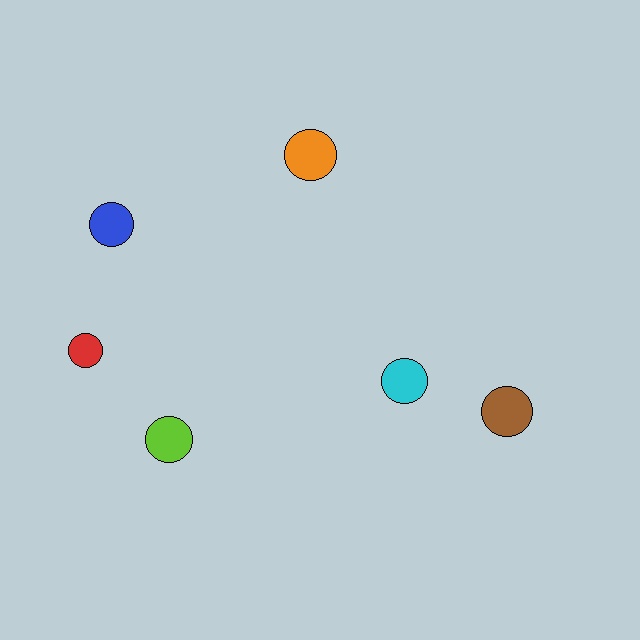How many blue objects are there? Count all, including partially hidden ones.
There is 1 blue object.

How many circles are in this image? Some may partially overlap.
There are 6 circles.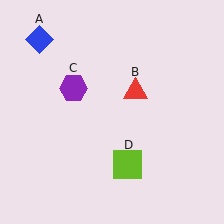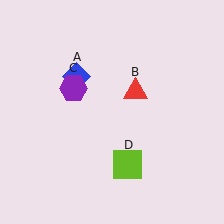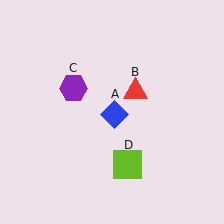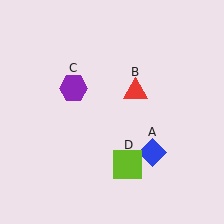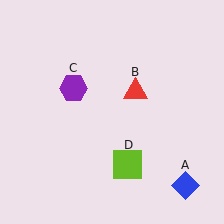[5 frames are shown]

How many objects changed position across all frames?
1 object changed position: blue diamond (object A).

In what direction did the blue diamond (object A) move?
The blue diamond (object A) moved down and to the right.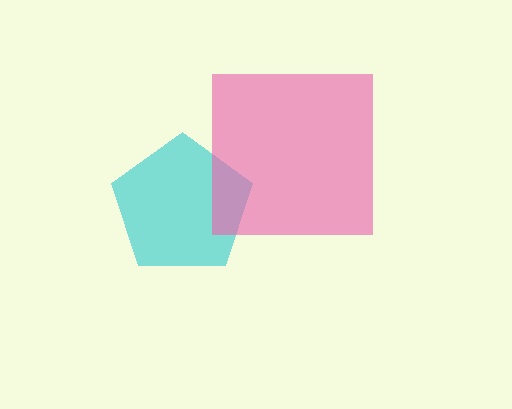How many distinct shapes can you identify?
There are 2 distinct shapes: a cyan pentagon, a pink square.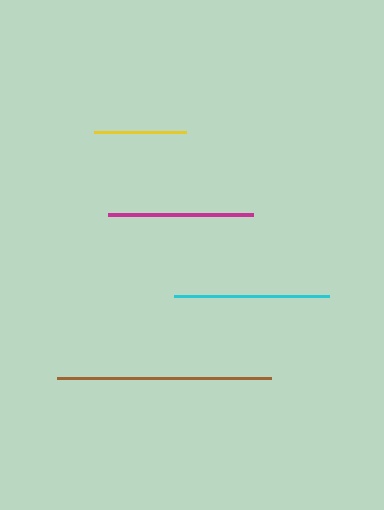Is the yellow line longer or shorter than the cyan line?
The cyan line is longer than the yellow line.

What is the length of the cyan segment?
The cyan segment is approximately 155 pixels long.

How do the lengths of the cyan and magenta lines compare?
The cyan and magenta lines are approximately the same length.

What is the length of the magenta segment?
The magenta segment is approximately 145 pixels long.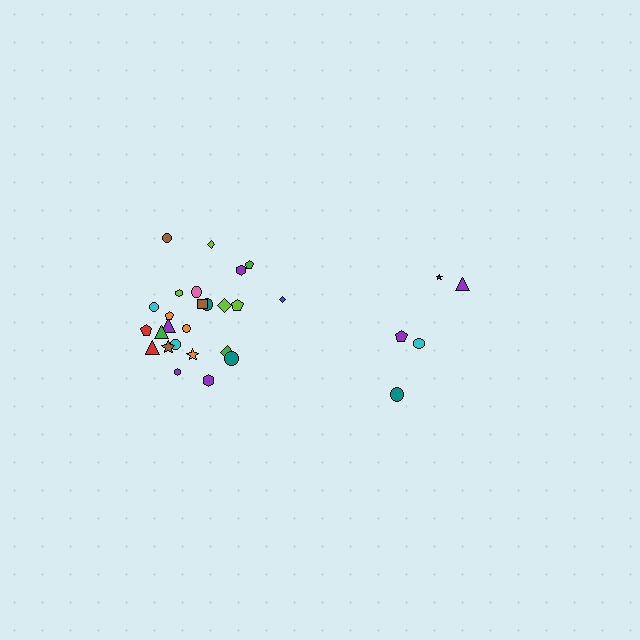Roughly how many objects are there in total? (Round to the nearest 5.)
Roughly 30 objects in total.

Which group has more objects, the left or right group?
The left group.